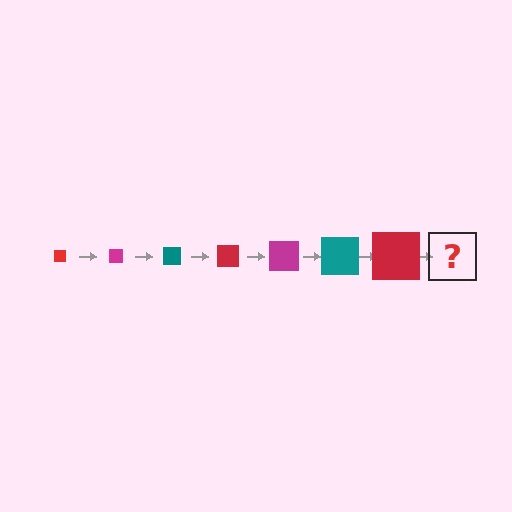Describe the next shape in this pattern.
It should be a magenta square, larger than the previous one.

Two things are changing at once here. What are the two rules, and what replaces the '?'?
The two rules are that the square grows larger each step and the color cycles through red, magenta, and teal. The '?' should be a magenta square, larger than the previous one.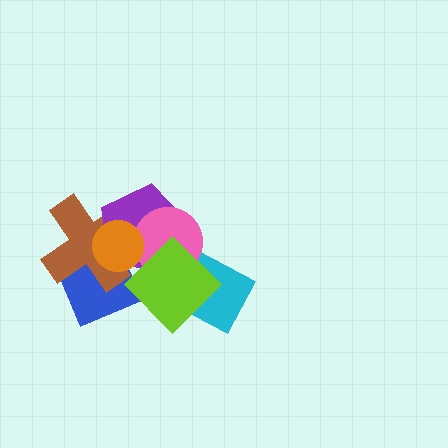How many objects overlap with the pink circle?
4 objects overlap with the pink circle.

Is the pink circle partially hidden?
Yes, it is partially covered by another shape.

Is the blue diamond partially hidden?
Yes, it is partially covered by another shape.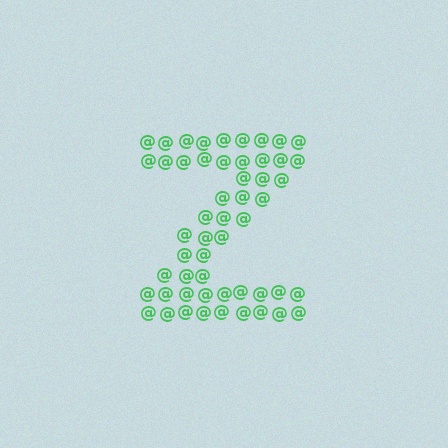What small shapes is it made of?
It is made of small at signs.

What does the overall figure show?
The overall figure shows the letter Z.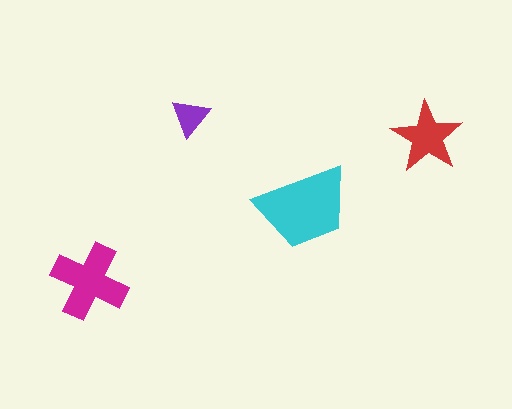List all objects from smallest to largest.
The purple triangle, the red star, the magenta cross, the cyan trapezoid.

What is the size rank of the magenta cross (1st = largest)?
2nd.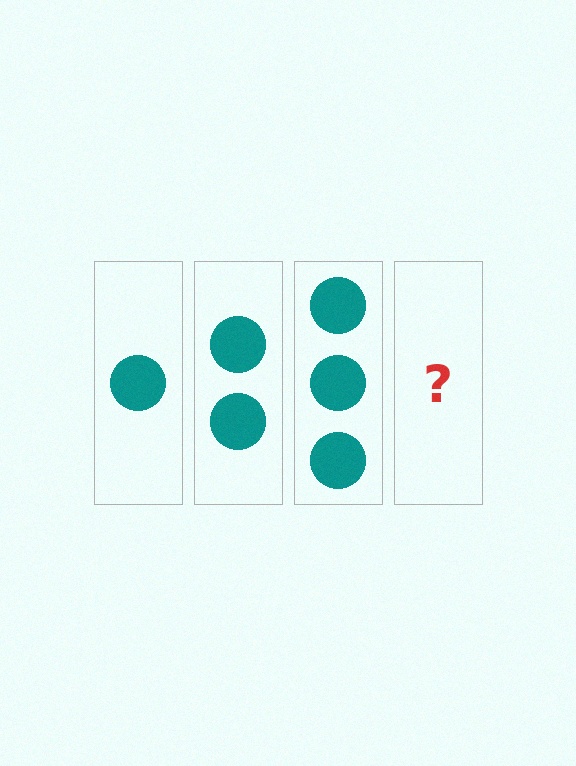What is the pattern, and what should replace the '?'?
The pattern is that each step adds one more circle. The '?' should be 4 circles.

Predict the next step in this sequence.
The next step is 4 circles.